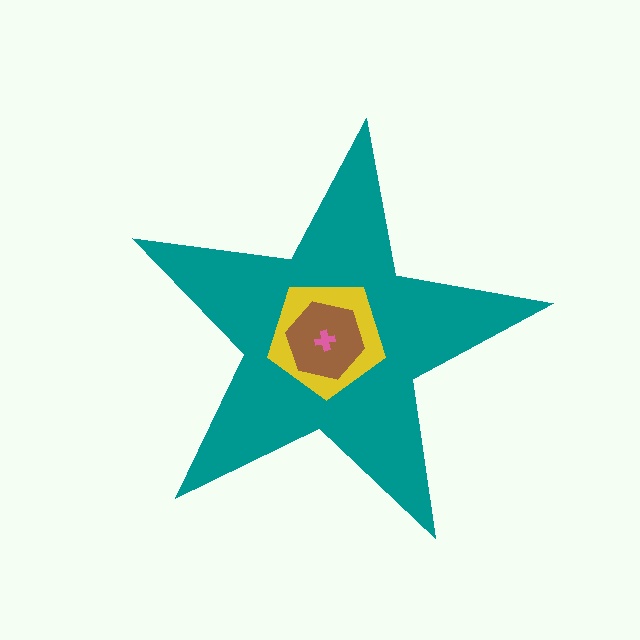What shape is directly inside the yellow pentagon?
The brown hexagon.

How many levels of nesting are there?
4.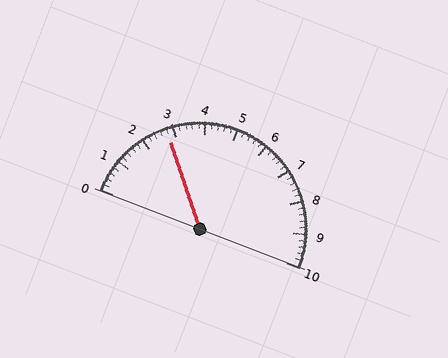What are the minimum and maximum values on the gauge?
The gauge ranges from 0 to 10.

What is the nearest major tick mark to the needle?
The nearest major tick mark is 3.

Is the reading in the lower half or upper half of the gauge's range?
The reading is in the lower half of the range (0 to 10).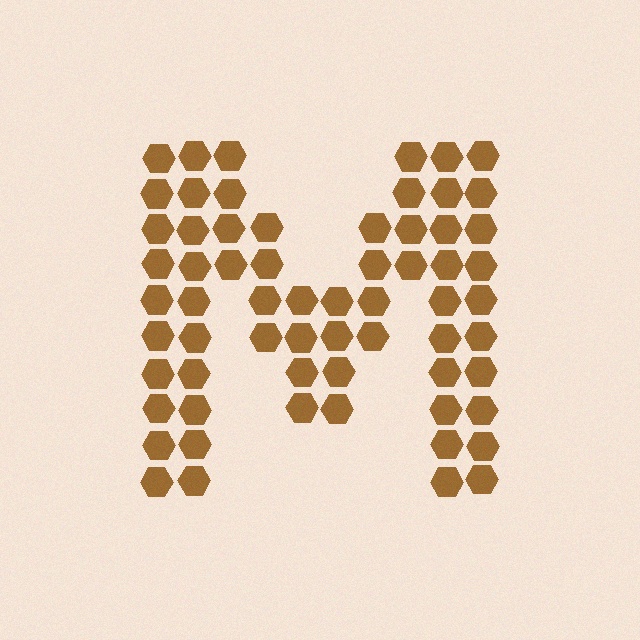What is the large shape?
The large shape is the letter M.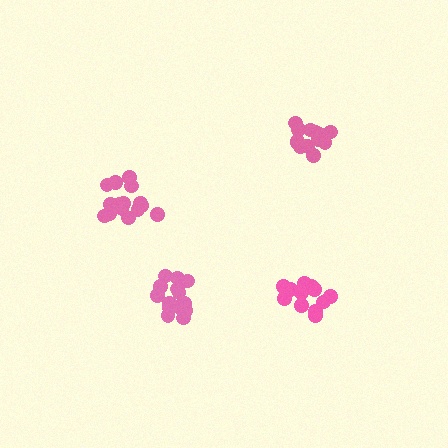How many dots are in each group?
Group 1: 15 dots, Group 2: 17 dots, Group 3: 15 dots, Group 4: 15 dots (62 total).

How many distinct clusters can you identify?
There are 4 distinct clusters.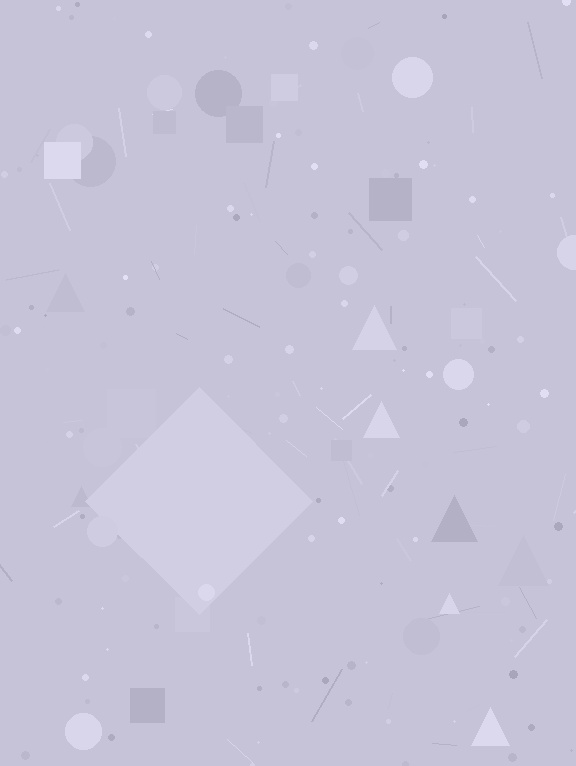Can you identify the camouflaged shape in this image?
The camouflaged shape is a diamond.